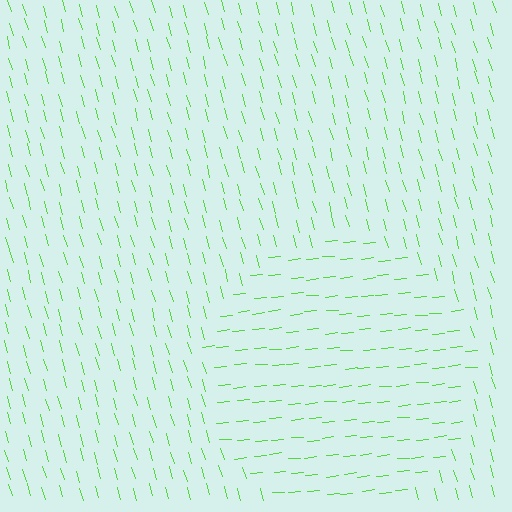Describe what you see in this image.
The image is filled with small lime line segments. A circle region in the image has lines oriented differently from the surrounding lines, creating a visible texture boundary.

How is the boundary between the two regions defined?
The boundary is defined purely by a change in line orientation (approximately 79 degrees difference). All lines are the same color and thickness.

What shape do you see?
I see a circle.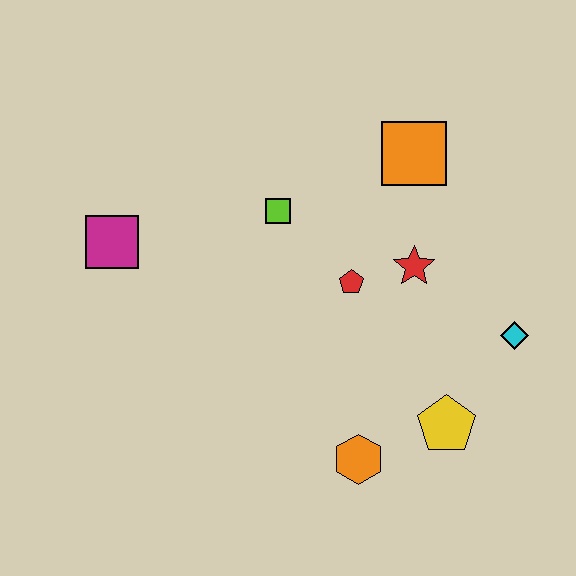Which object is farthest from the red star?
The magenta square is farthest from the red star.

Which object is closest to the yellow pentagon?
The orange hexagon is closest to the yellow pentagon.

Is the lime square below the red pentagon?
No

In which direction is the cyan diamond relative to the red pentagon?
The cyan diamond is to the right of the red pentagon.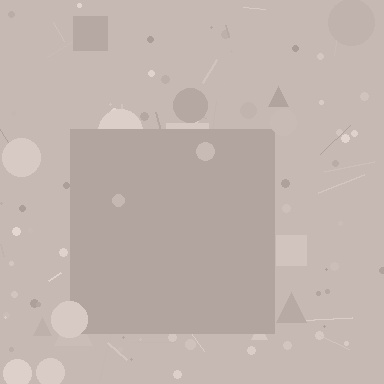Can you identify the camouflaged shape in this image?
The camouflaged shape is a square.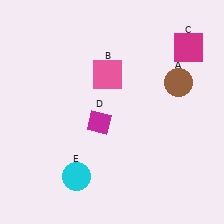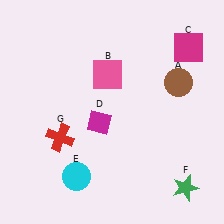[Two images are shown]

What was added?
A green star (F), a red cross (G) were added in Image 2.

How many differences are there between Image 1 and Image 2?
There are 2 differences between the two images.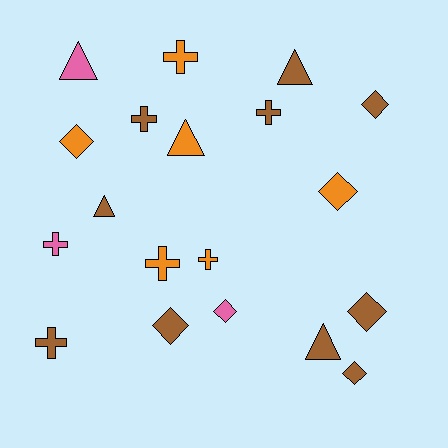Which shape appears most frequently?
Diamond, with 7 objects.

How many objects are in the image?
There are 19 objects.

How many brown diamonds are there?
There are 4 brown diamonds.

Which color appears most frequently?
Brown, with 10 objects.